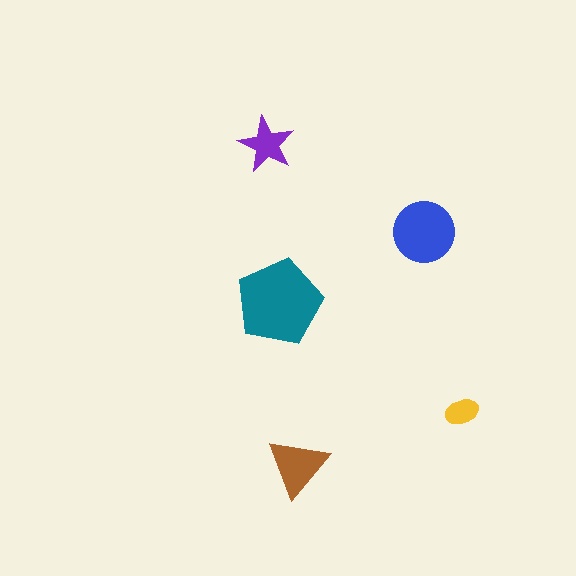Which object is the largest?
The teal pentagon.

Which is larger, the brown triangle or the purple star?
The brown triangle.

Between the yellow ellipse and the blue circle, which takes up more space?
The blue circle.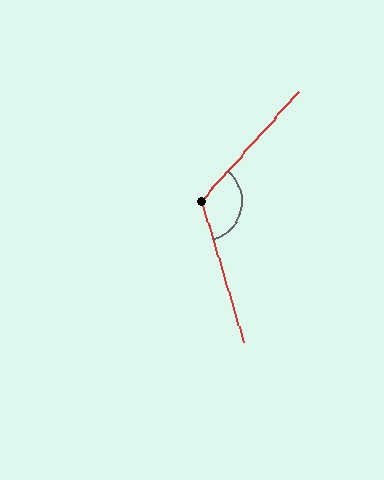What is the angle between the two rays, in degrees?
Approximately 122 degrees.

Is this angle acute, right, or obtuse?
It is obtuse.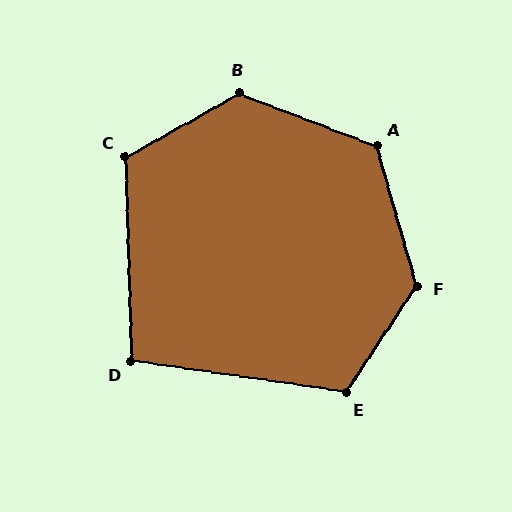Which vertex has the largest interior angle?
F, at approximately 131 degrees.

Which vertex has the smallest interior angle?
D, at approximately 100 degrees.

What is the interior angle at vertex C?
Approximately 118 degrees (obtuse).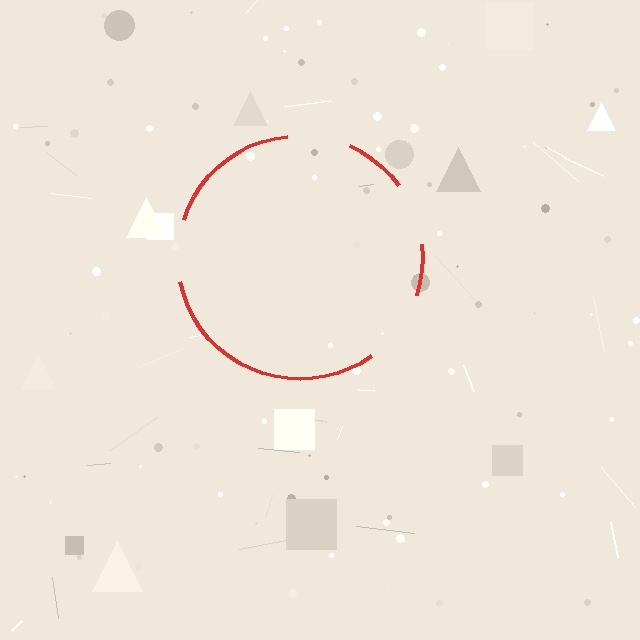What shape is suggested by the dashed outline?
The dashed outline suggests a circle.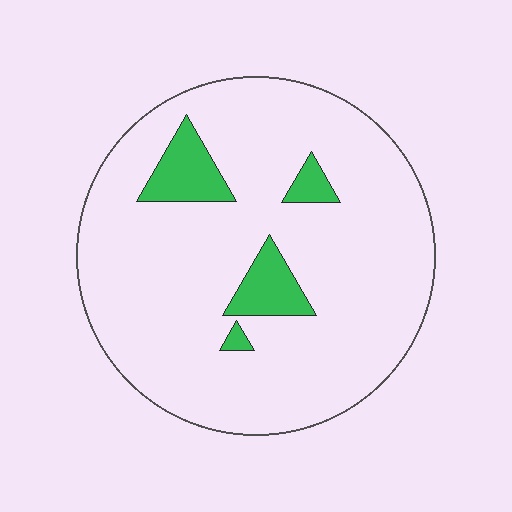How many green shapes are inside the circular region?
4.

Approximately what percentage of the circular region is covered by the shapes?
Approximately 10%.